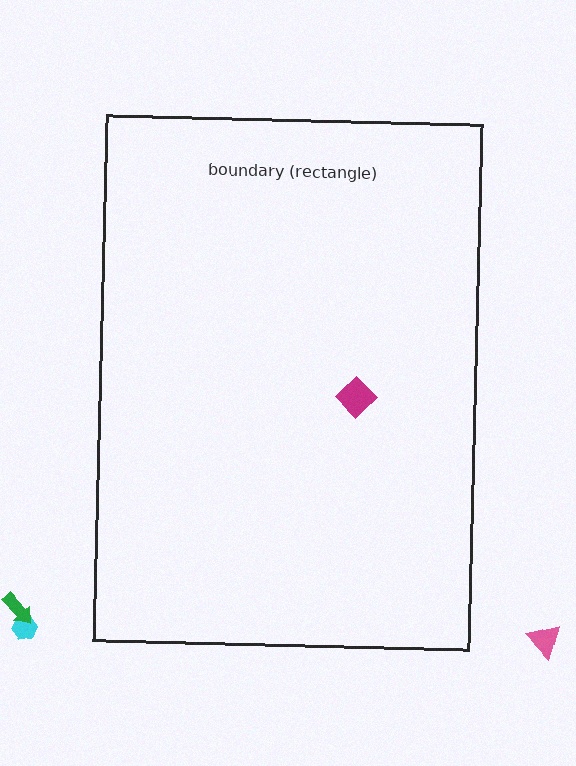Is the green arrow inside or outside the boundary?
Outside.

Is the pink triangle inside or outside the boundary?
Outside.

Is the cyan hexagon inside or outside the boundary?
Outside.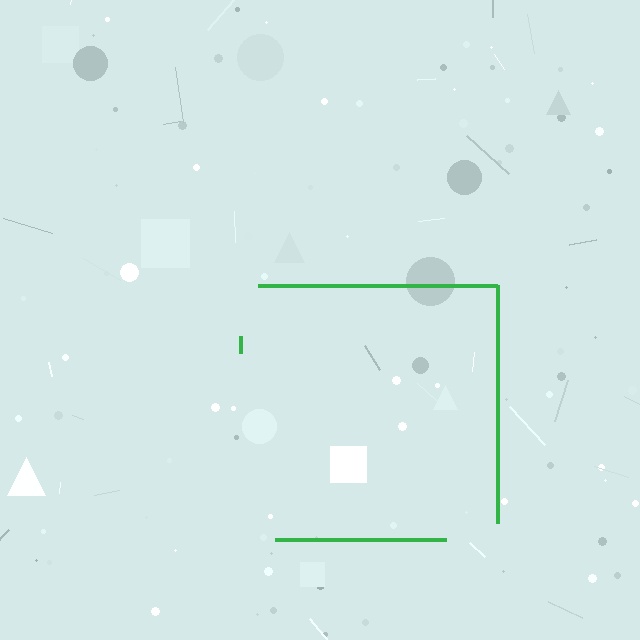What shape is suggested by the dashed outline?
The dashed outline suggests a square.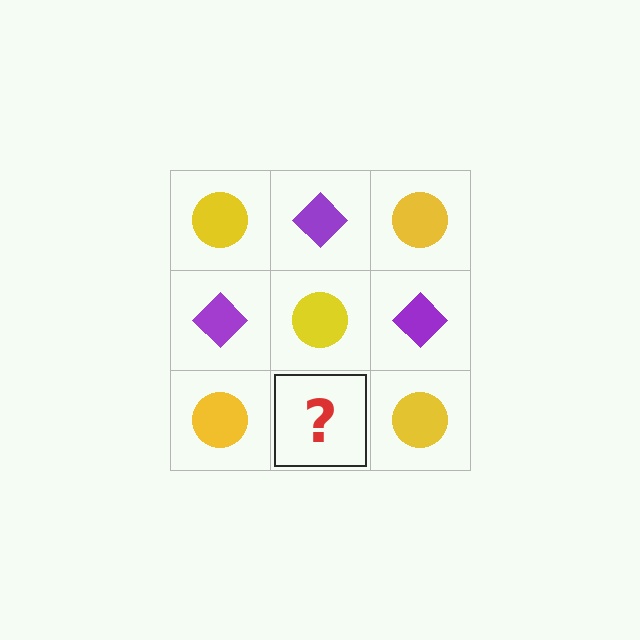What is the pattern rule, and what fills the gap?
The rule is that it alternates yellow circle and purple diamond in a checkerboard pattern. The gap should be filled with a purple diamond.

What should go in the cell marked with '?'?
The missing cell should contain a purple diamond.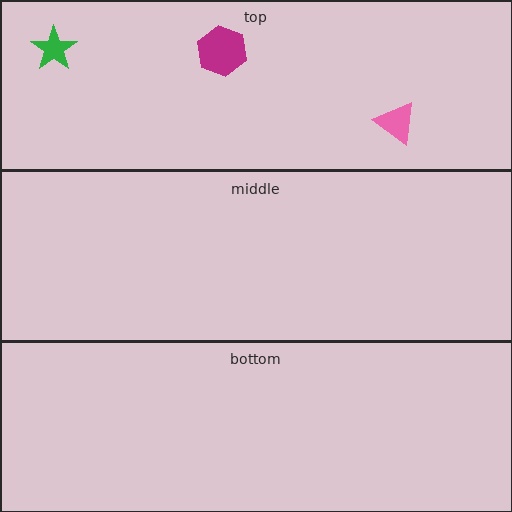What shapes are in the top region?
The pink triangle, the green star, the magenta hexagon.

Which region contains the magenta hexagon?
The top region.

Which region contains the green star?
The top region.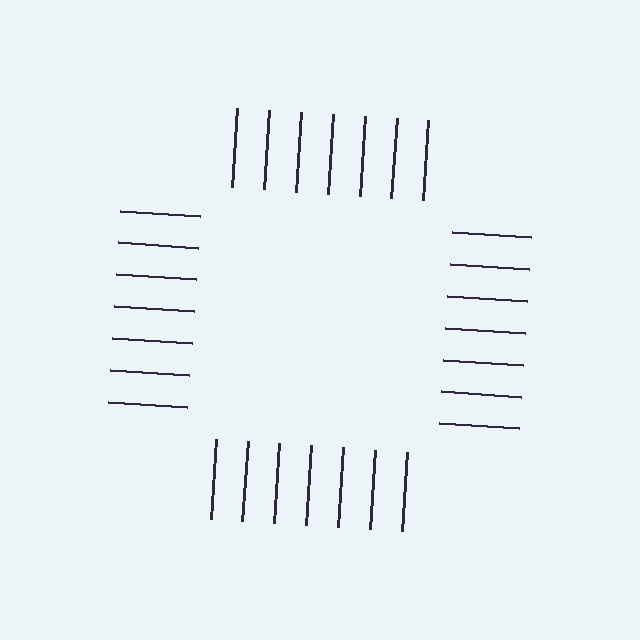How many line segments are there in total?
28 — 7 along each of the 4 edges.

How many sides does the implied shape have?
4 sides — the line-ends trace a square.